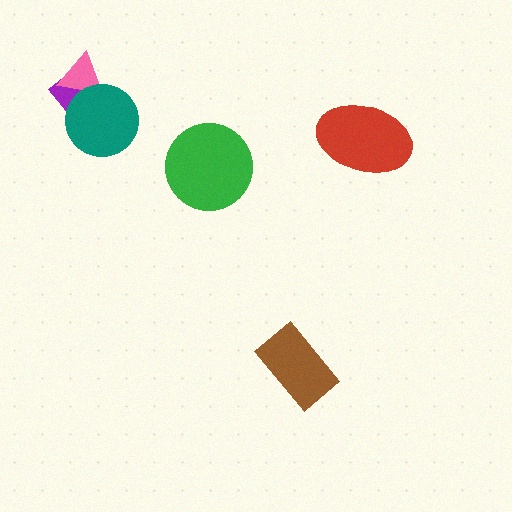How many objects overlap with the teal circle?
2 objects overlap with the teal circle.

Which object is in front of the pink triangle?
The teal circle is in front of the pink triangle.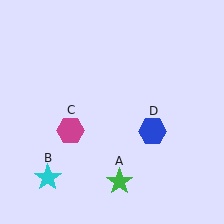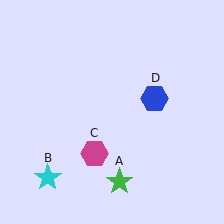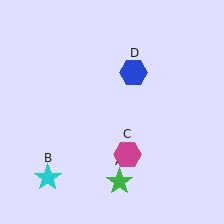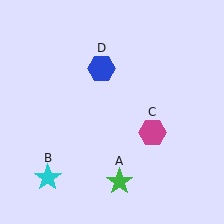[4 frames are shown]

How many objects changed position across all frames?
2 objects changed position: magenta hexagon (object C), blue hexagon (object D).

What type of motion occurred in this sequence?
The magenta hexagon (object C), blue hexagon (object D) rotated counterclockwise around the center of the scene.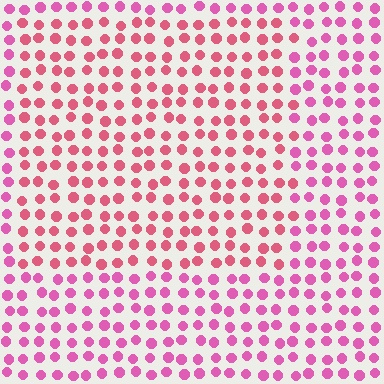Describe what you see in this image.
The image is filled with small pink elements in a uniform arrangement. A rectangle-shaped region is visible where the elements are tinted to a slightly different hue, forming a subtle color boundary.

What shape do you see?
I see a rectangle.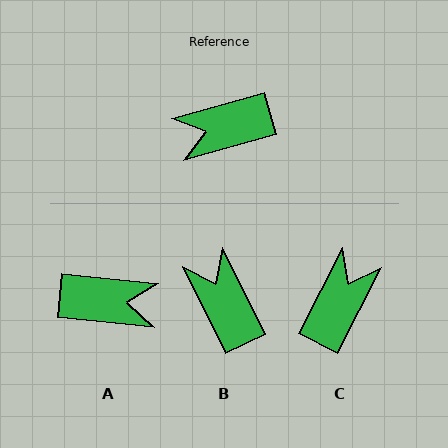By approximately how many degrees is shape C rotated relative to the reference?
Approximately 133 degrees clockwise.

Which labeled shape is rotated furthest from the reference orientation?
A, about 158 degrees away.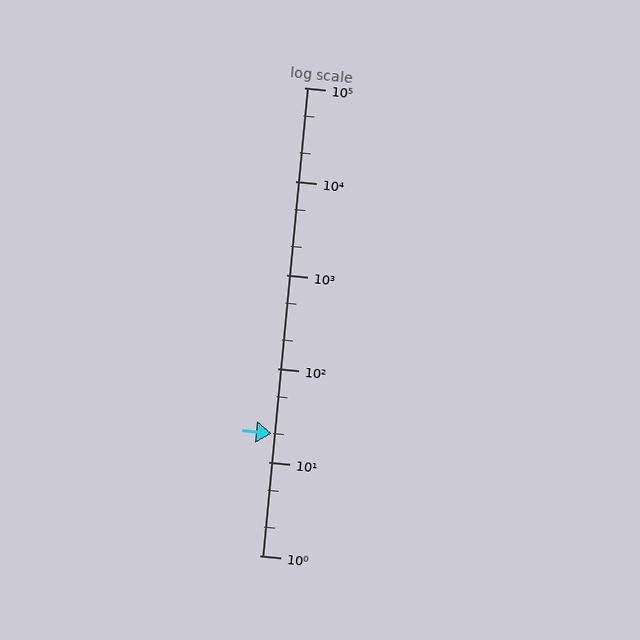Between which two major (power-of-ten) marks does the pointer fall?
The pointer is between 10 and 100.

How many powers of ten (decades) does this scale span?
The scale spans 5 decades, from 1 to 100000.